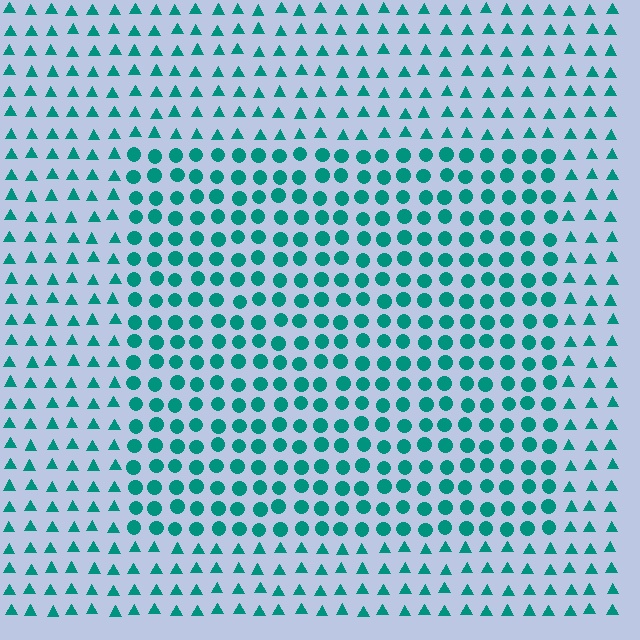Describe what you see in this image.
The image is filled with small teal elements arranged in a uniform grid. A rectangle-shaped region contains circles, while the surrounding area contains triangles. The boundary is defined purely by the change in element shape.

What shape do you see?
I see a rectangle.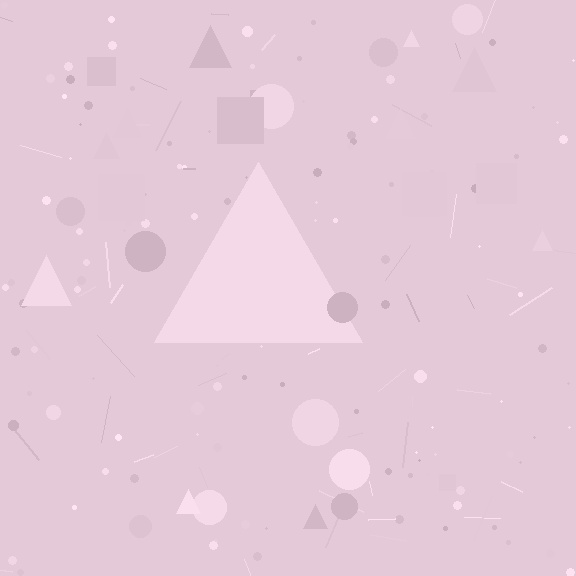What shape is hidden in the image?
A triangle is hidden in the image.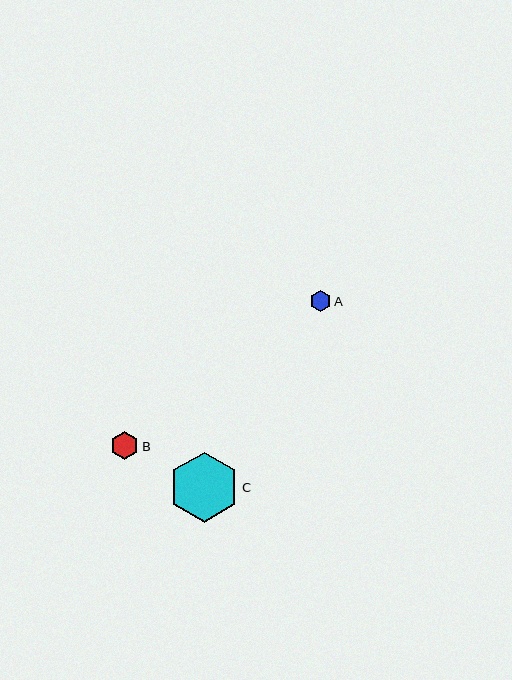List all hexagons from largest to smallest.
From largest to smallest: C, B, A.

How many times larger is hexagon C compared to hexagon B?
Hexagon C is approximately 2.5 times the size of hexagon B.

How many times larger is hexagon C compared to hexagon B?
Hexagon C is approximately 2.5 times the size of hexagon B.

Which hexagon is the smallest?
Hexagon A is the smallest with a size of approximately 21 pixels.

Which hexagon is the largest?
Hexagon C is the largest with a size of approximately 70 pixels.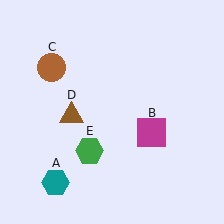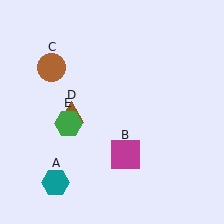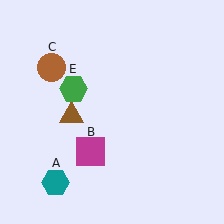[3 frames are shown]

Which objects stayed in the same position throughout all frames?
Teal hexagon (object A) and brown circle (object C) and brown triangle (object D) remained stationary.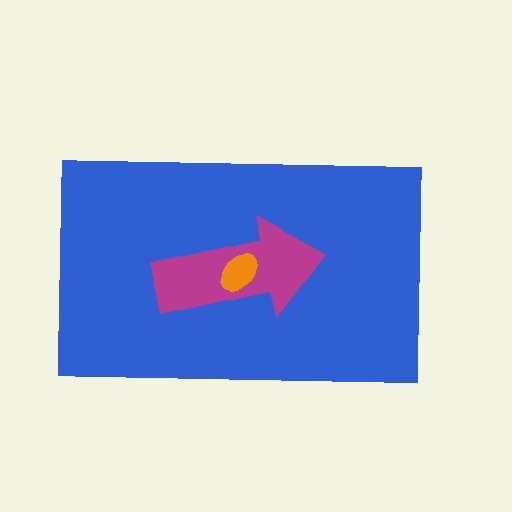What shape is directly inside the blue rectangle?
The magenta arrow.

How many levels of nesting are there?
3.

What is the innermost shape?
The orange ellipse.